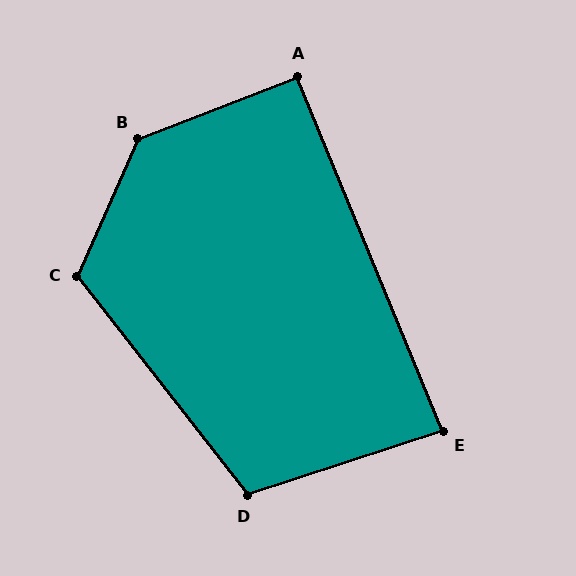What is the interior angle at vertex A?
Approximately 91 degrees (approximately right).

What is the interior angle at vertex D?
Approximately 110 degrees (obtuse).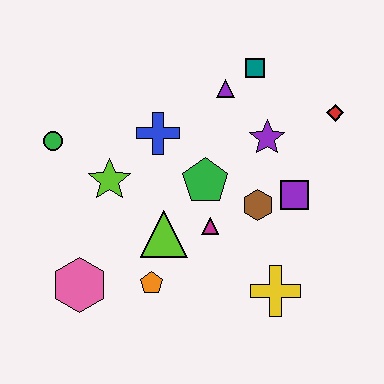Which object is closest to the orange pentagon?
The lime triangle is closest to the orange pentagon.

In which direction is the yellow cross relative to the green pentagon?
The yellow cross is below the green pentagon.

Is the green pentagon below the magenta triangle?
No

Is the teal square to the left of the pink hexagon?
No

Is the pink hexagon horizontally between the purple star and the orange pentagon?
No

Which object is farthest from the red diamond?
The pink hexagon is farthest from the red diamond.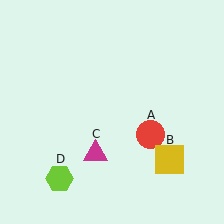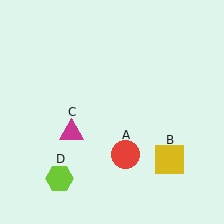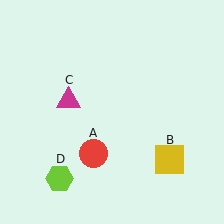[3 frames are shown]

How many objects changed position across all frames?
2 objects changed position: red circle (object A), magenta triangle (object C).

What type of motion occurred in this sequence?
The red circle (object A), magenta triangle (object C) rotated clockwise around the center of the scene.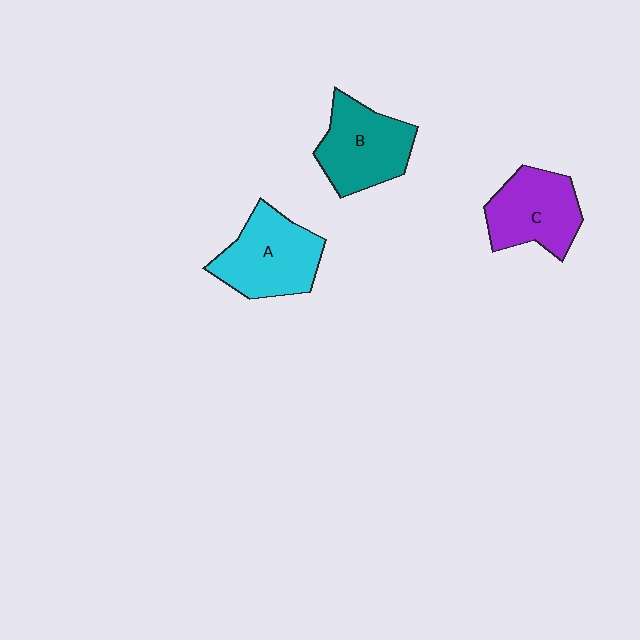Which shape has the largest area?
Shape A (cyan).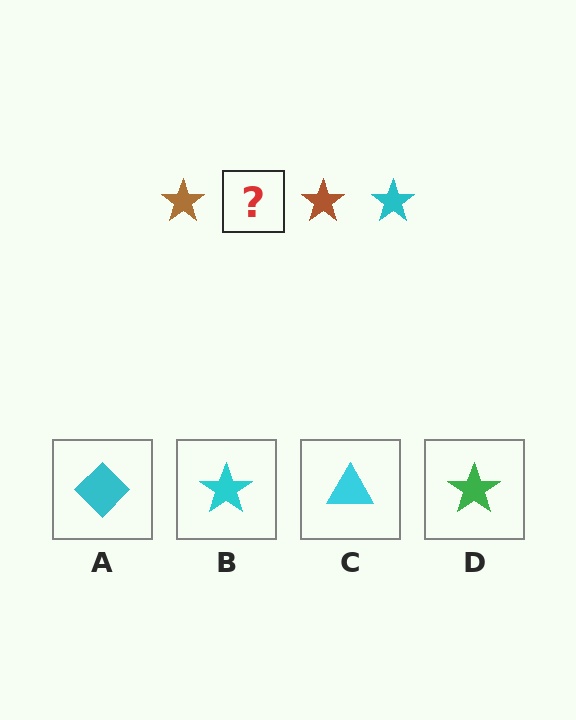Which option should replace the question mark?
Option B.